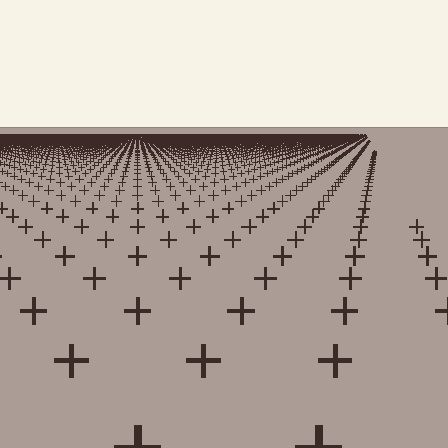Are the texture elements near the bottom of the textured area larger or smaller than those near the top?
Larger. Near the bottom, elements are closer to the viewer and appear at a bigger on-screen size.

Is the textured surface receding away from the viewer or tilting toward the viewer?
The surface is receding away from the viewer. Texture elements get smaller and denser toward the top.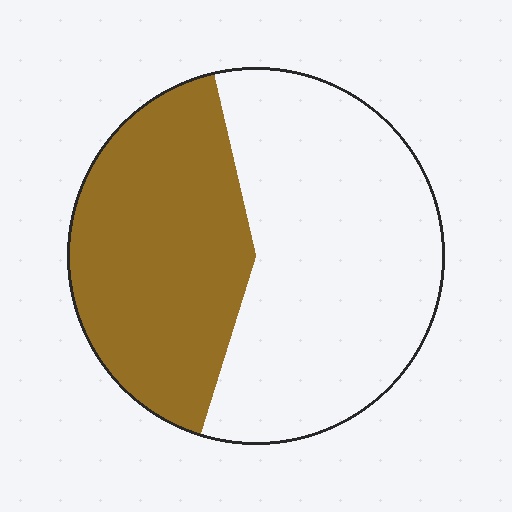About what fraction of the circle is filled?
About two fifths (2/5).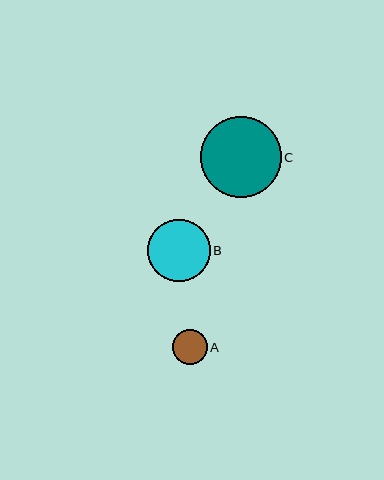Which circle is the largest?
Circle C is the largest with a size of approximately 81 pixels.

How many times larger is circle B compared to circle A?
Circle B is approximately 1.8 times the size of circle A.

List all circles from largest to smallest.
From largest to smallest: C, B, A.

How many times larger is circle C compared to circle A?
Circle C is approximately 2.3 times the size of circle A.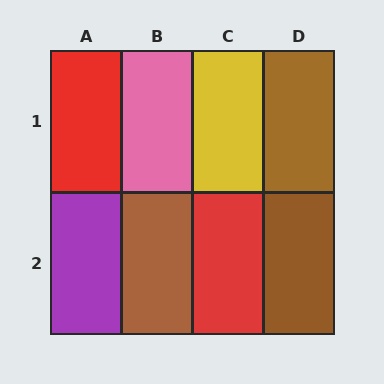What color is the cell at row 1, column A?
Red.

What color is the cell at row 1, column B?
Pink.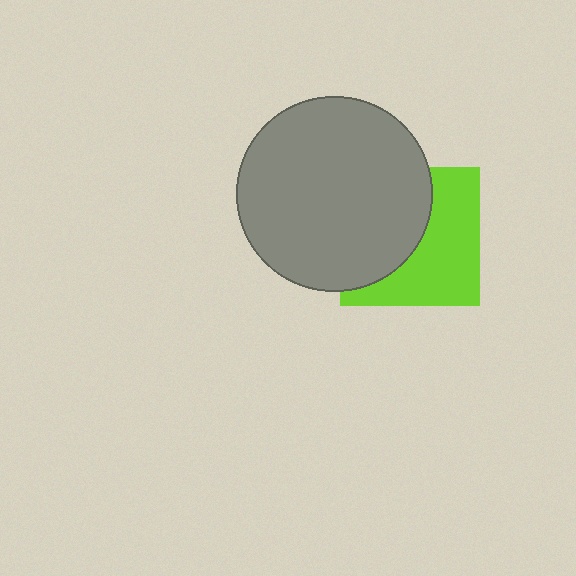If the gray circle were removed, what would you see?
You would see the complete lime square.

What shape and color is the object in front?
The object in front is a gray circle.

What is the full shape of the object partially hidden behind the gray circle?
The partially hidden object is a lime square.